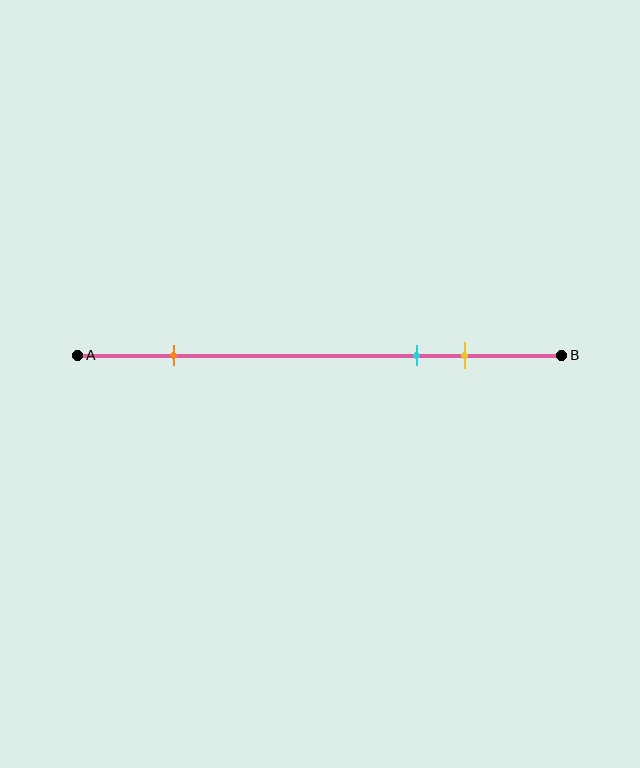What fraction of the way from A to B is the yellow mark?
The yellow mark is approximately 80% (0.8) of the way from A to B.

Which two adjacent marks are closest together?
The cyan and yellow marks are the closest adjacent pair.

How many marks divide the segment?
There are 3 marks dividing the segment.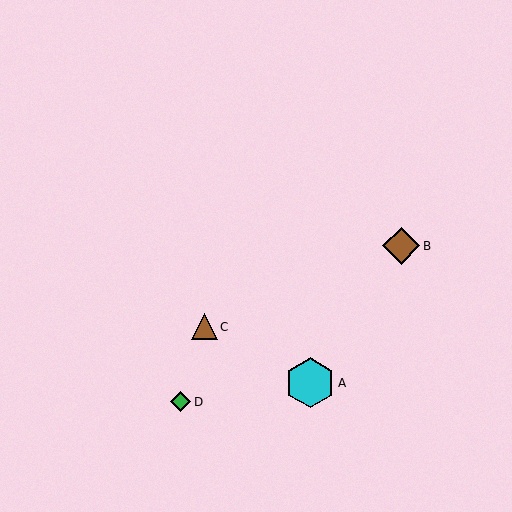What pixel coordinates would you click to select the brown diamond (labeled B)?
Click at (401, 246) to select the brown diamond B.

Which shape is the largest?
The cyan hexagon (labeled A) is the largest.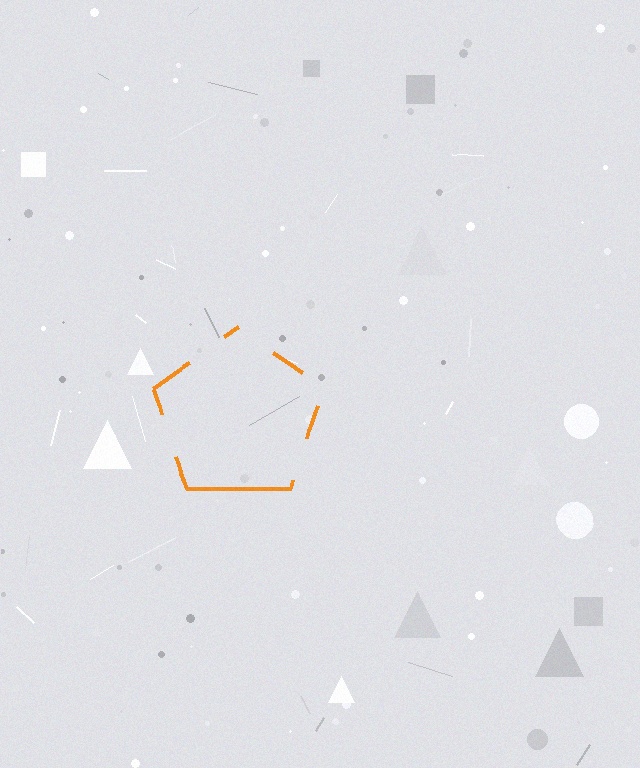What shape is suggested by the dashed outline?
The dashed outline suggests a pentagon.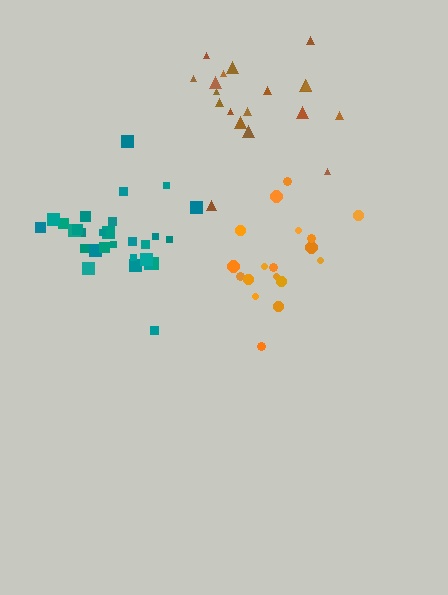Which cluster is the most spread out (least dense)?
Brown.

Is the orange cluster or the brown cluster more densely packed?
Orange.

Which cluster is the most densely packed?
Teal.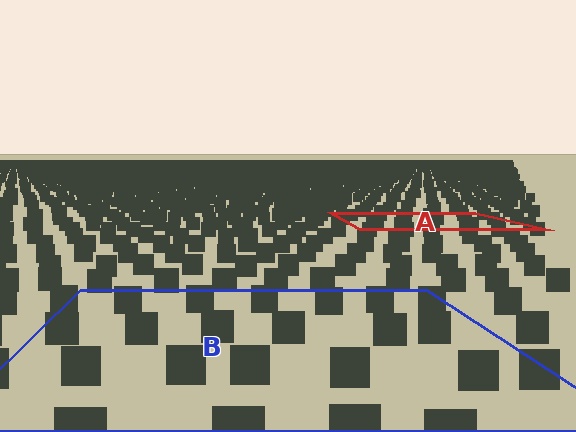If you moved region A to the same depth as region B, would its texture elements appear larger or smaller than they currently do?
They would appear larger. At a closer depth, the same texture elements are projected at a bigger on-screen size.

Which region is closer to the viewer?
Region B is closer. The texture elements there are larger and more spread out.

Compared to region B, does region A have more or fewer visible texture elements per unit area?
Region A has more texture elements per unit area — they are packed more densely because it is farther away.